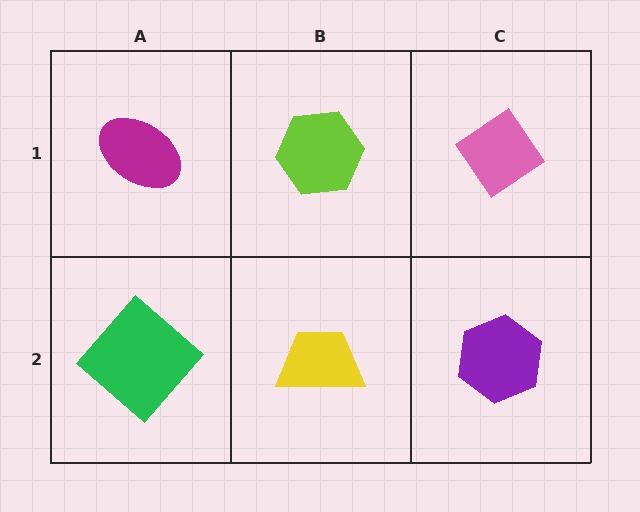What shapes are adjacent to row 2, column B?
A lime hexagon (row 1, column B), a green diamond (row 2, column A), a purple hexagon (row 2, column C).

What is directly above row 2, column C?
A pink diamond.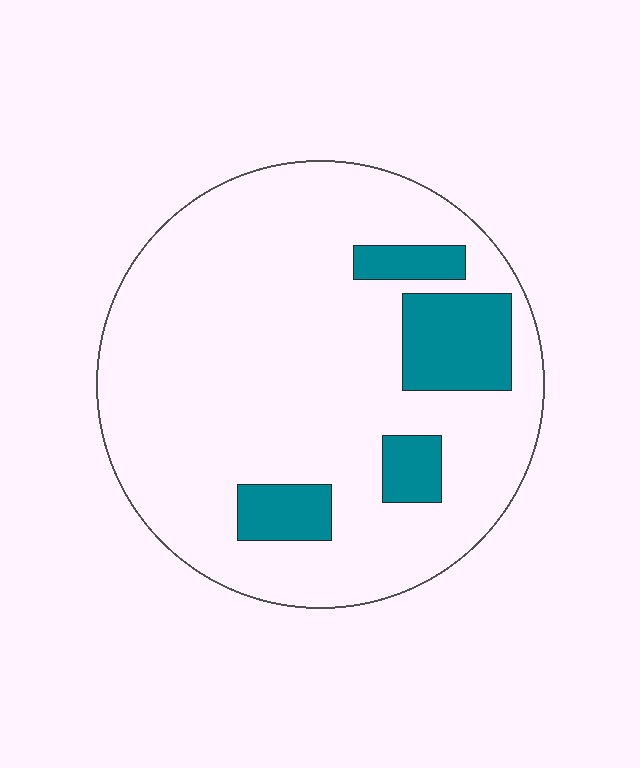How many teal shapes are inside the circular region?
4.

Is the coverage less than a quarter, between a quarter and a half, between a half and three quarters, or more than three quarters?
Less than a quarter.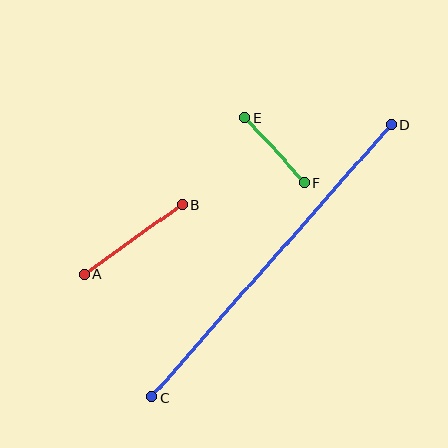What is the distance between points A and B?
The distance is approximately 121 pixels.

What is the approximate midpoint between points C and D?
The midpoint is at approximately (271, 261) pixels.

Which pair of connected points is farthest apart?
Points C and D are farthest apart.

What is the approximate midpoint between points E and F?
The midpoint is at approximately (274, 150) pixels.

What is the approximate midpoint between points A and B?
The midpoint is at approximately (133, 239) pixels.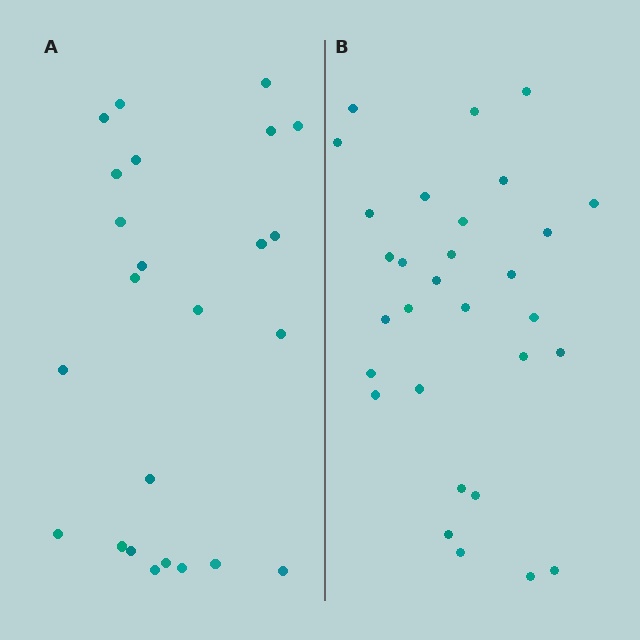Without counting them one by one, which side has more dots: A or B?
Region B (the right region) has more dots.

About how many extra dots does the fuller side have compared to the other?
Region B has about 6 more dots than region A.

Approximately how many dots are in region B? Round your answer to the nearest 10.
About 30 dots.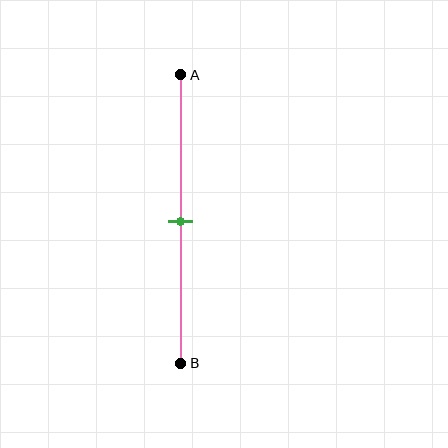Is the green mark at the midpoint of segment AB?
Yes, the mark is approximately at the midpoint.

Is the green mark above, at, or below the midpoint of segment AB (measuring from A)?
The green mark is approximately at the midpoint of segment AB.